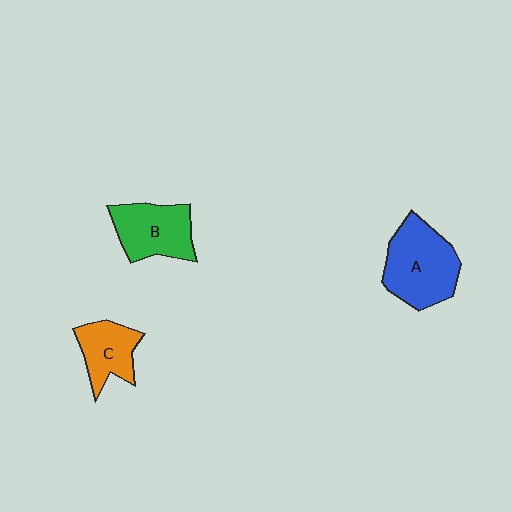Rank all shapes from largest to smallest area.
From largest to smallest: A (blue), B (green), C (orange).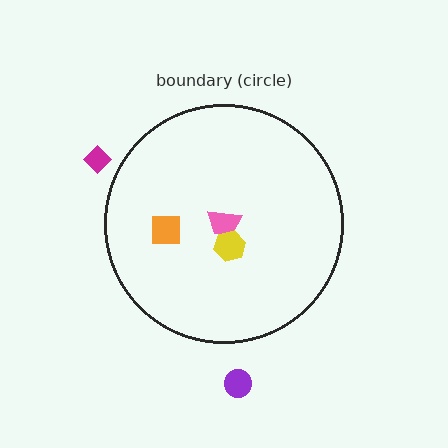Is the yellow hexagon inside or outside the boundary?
Inside.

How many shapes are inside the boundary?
3 inside, 2 outside.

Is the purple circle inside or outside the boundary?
Outside.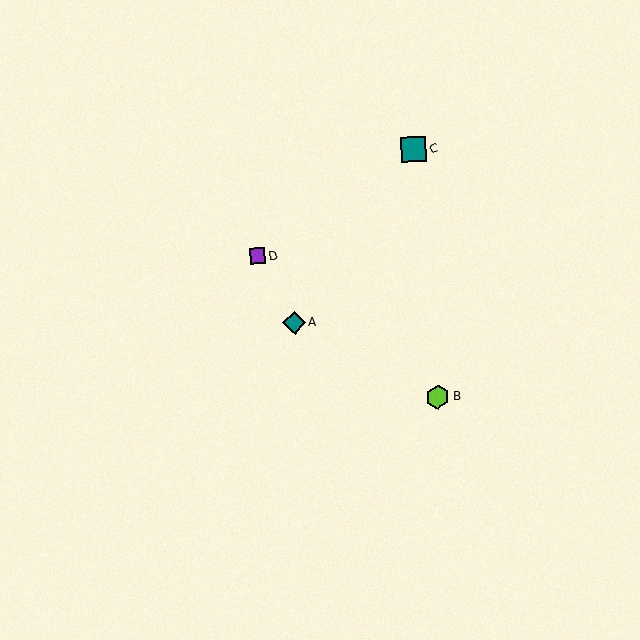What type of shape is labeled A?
Shape A is a teal diamond.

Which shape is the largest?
The teal square (labeled C) is the largest.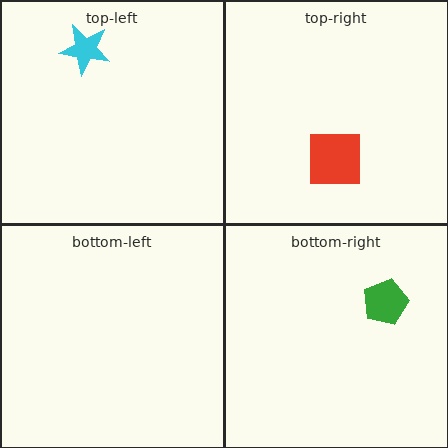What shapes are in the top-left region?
The cyan star.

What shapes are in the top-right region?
The red square.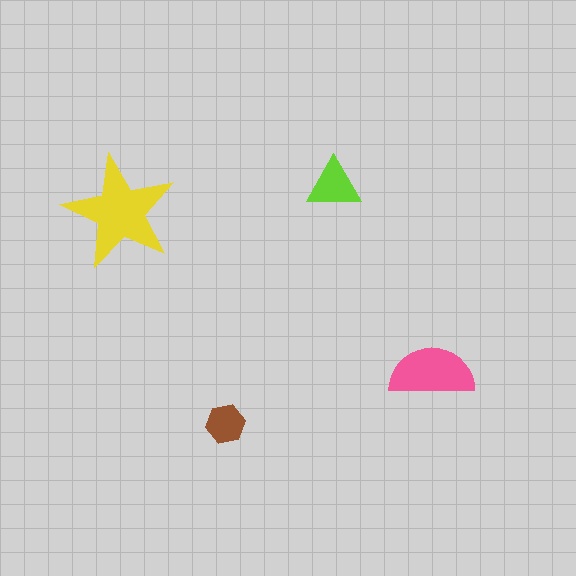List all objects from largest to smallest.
The yellow star, the pink semicircle, the lime triangle, the brown hexagon.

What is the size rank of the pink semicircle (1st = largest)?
2nd.